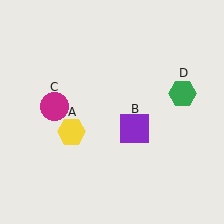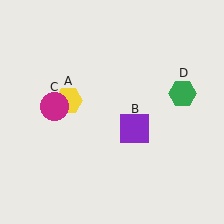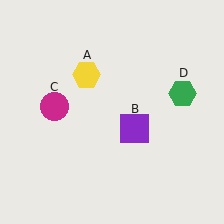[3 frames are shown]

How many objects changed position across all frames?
1 object changed position: yellow hexagon (object A).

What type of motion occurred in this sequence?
The yellow hexagon (object A) rotated clockwise around the center of the scene.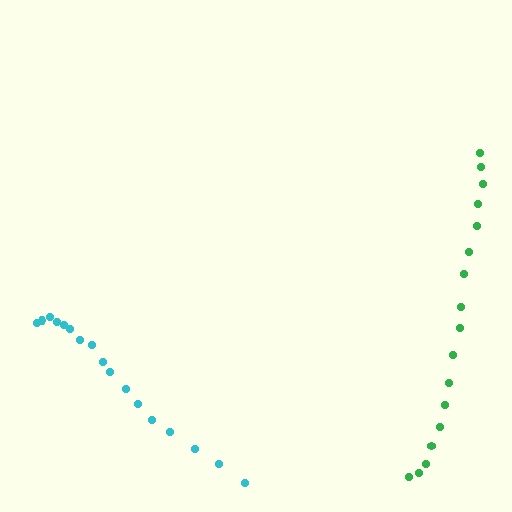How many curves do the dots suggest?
There are 2 distinct paths.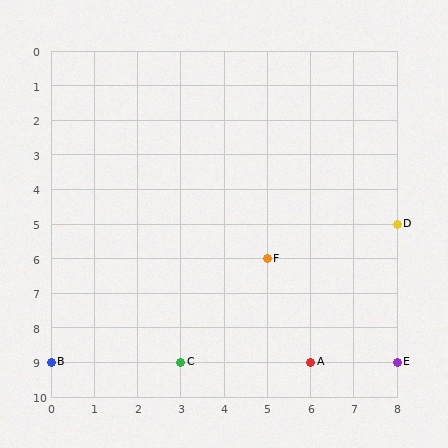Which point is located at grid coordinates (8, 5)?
Point D is at (8, 5).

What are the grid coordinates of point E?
Point E is at grid coordinates (8, 9).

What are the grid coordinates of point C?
Point C is at grid coordinates (3, 9).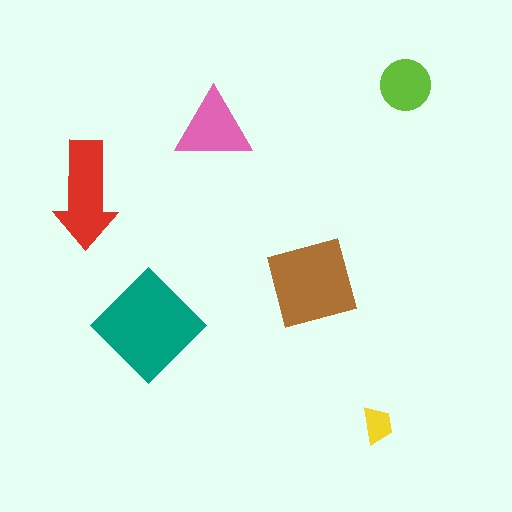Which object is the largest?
The teal diamond.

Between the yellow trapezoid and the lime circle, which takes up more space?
The lime circle.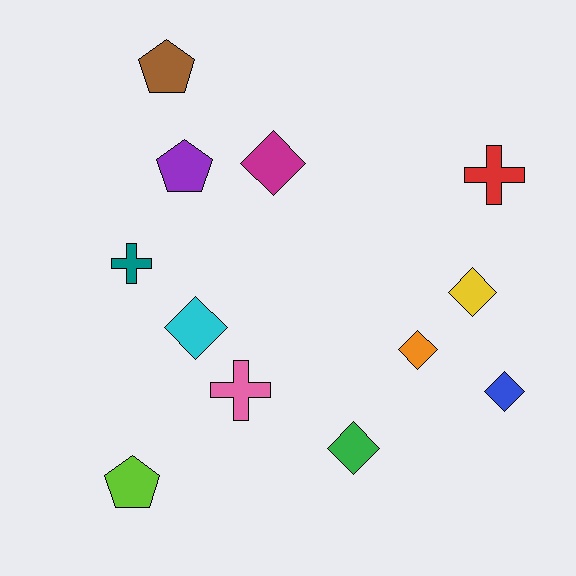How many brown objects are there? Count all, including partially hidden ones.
There is 1 brown object.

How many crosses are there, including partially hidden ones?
There are 3 crosses.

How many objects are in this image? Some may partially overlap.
There are 12 objects.